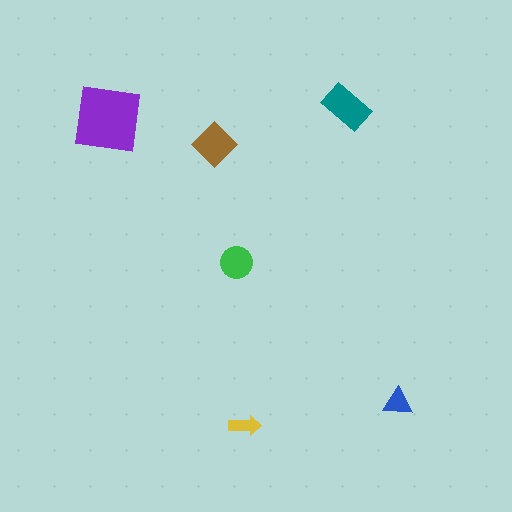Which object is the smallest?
The yellow arrow.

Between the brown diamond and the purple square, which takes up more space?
The purple square.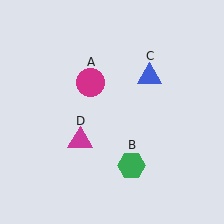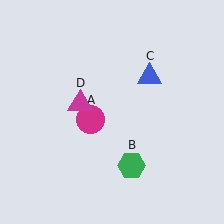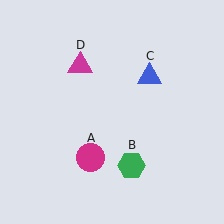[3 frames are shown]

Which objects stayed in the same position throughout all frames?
Green hexagon (object B) and blue triangle (object C) remained stationary.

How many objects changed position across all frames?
2 objects changed position: magenta circle (object A), magenta triangle (object D).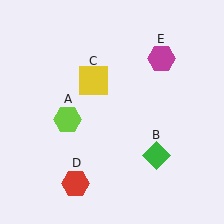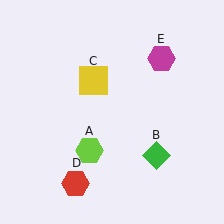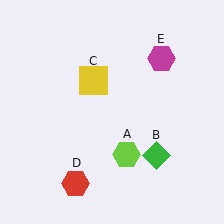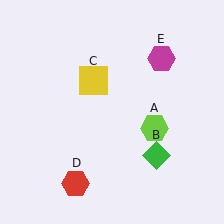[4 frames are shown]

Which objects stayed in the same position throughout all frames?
Green diamond (object B) and yellow square (object C) and red hexagon (object D) and magenta hexagon (object E) remained stationary.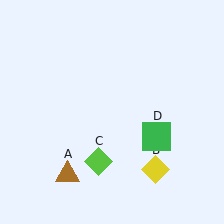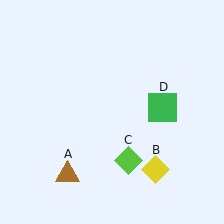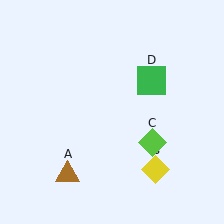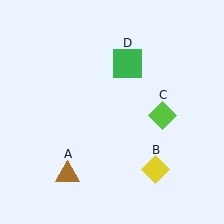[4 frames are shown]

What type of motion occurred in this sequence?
The lime diamond (object C), green square (object D) rotated counterclockwise around the center of the scene.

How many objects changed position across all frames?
2 objects changed position: lime diamond (object C), green square (object D).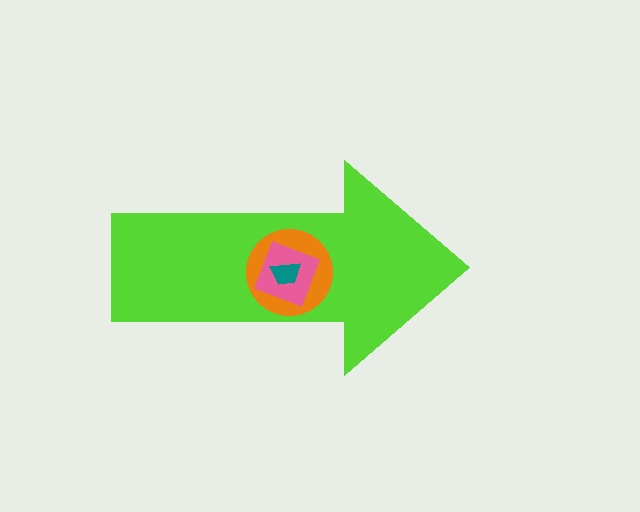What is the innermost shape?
The teal trapezoid.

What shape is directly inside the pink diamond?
The teal trapezoid.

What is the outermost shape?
The lime arrow.